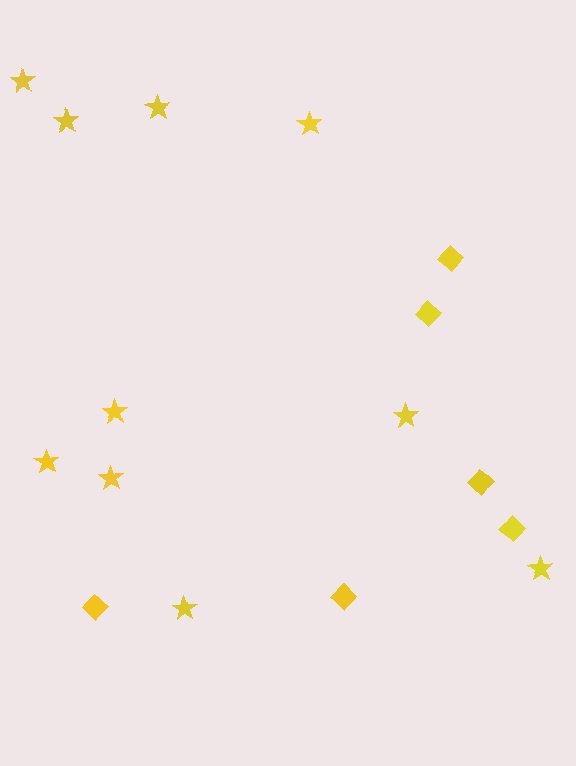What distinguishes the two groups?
There are 2 groups: one group of stars (10) and one group of diamonds (6).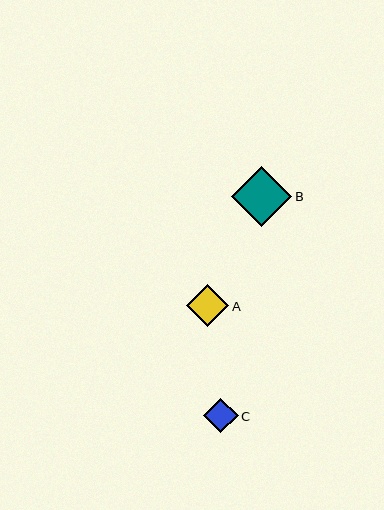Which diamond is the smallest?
Diamond C is the smallest with a size of approximately 35 pixels.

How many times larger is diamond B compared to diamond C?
Diamond B is approximately 1.7 times the size of diamond C.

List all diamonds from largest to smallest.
From largest to smallest: B, A, C.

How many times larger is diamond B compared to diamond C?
Diamond B is approximately 1.7 times the size of diamond C.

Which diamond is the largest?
Diamond B is the largest with a size of approximately 60 pixels.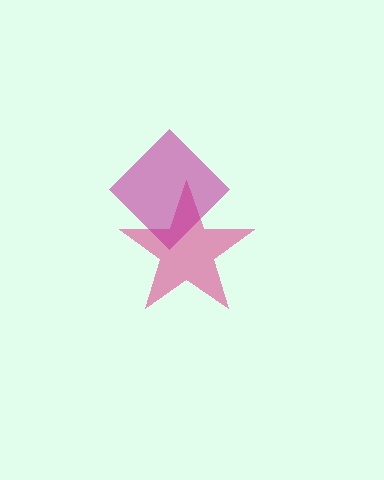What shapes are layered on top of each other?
The layered shapes are: a pink star, a magenta diamond.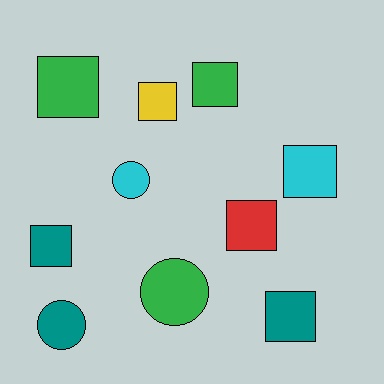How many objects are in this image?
There are 10 objects.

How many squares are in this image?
There are 7 squares.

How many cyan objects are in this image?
There are 2 cyan objects.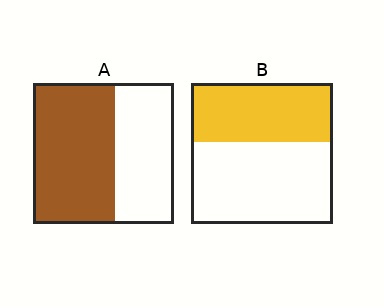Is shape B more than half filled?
No.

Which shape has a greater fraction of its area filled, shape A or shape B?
Shape A.